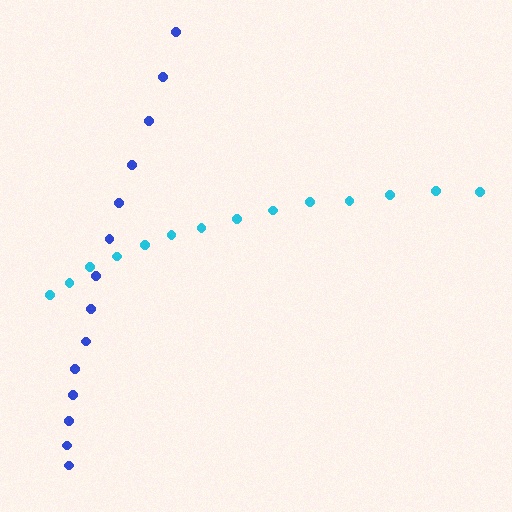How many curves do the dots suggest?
There are 2 distinct paths.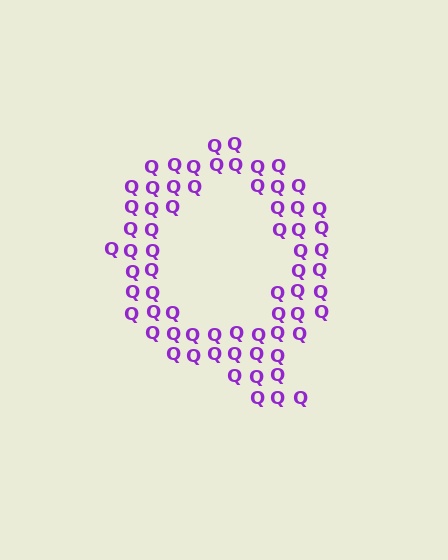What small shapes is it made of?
It is made of small letter Q's.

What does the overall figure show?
The overall figure shows the letter Q.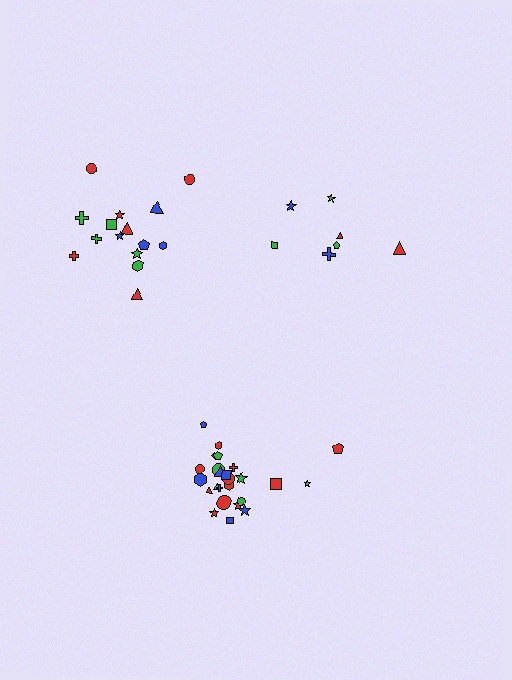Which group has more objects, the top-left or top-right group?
The top-left group.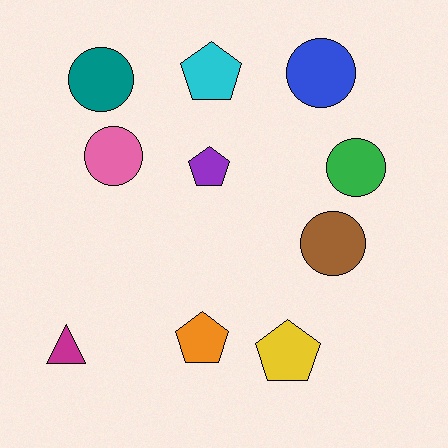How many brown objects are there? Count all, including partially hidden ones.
There is 1 brown object.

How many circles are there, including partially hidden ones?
There are 5 circles.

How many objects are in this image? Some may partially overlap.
There are 10 objects.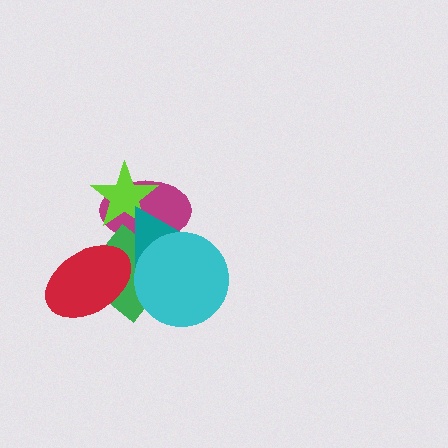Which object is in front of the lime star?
The teal triangle is in front of the lime star.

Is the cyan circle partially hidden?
No, no other shape covers it.